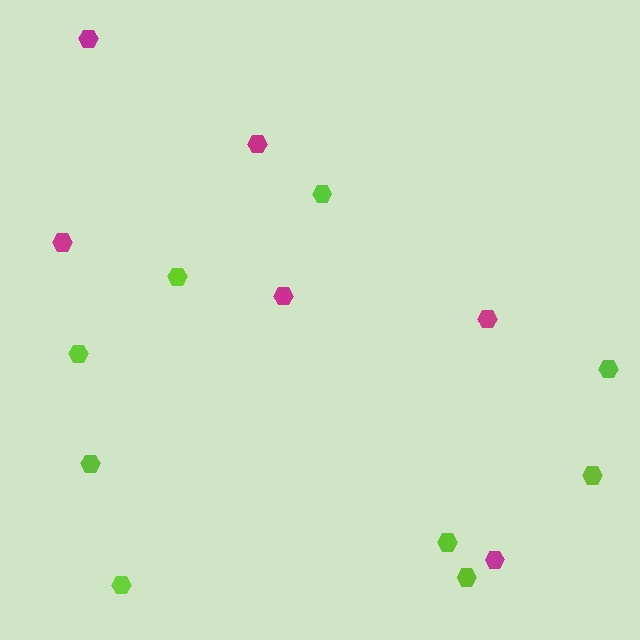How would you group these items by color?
There are 2 groups: one group of lime hexagons (9) and one group of magenta hexagons (6).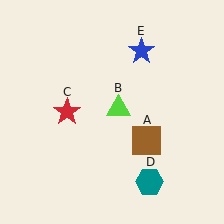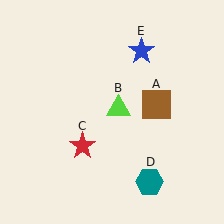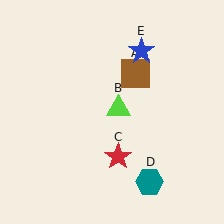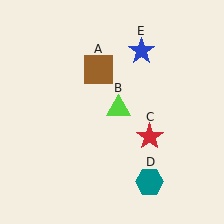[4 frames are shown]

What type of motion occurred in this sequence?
The brown square (object A), red star (object C) rotated counterclockwise around the center of the scene.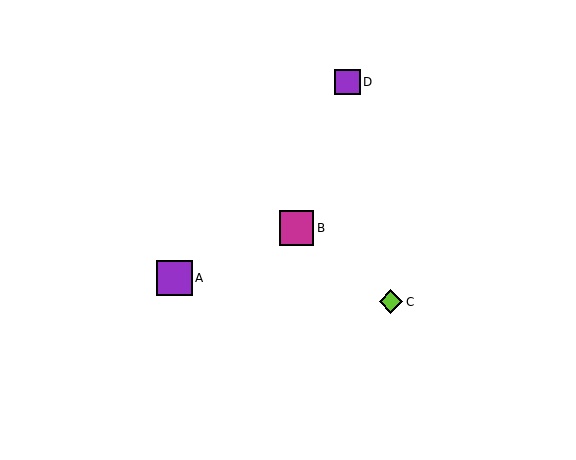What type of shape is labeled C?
Shape C is a lime diamond.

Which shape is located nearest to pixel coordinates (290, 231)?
The magenta square (labeled B) at (297, 228) is nearest to that location.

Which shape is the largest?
The purple square (labeled A) is the largest.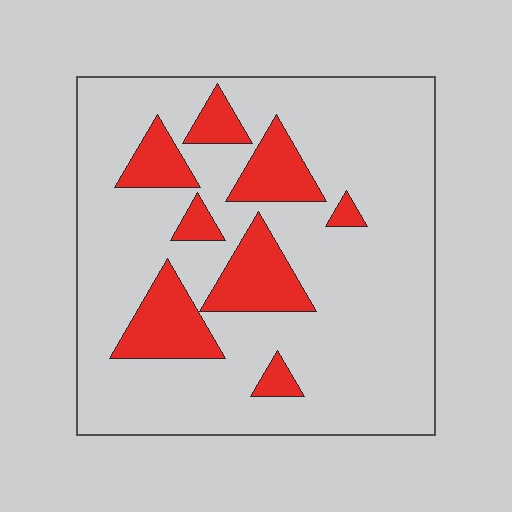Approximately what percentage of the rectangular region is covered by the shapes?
Approximately 20%.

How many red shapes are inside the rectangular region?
8.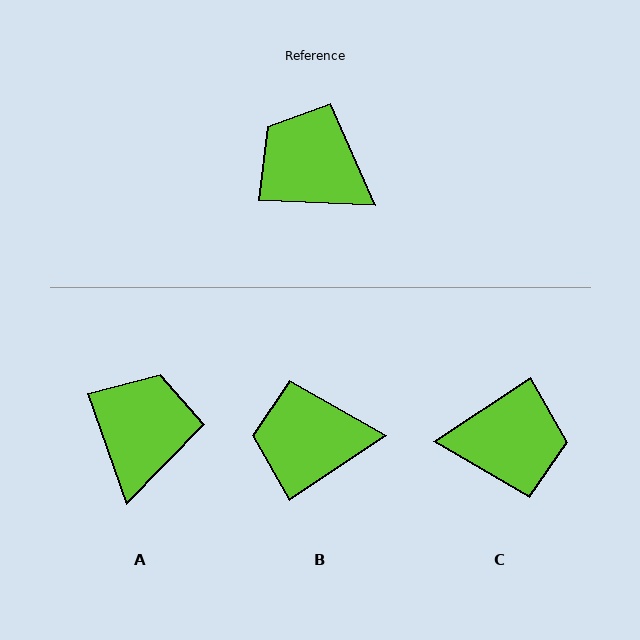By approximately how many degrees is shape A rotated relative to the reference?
Approximately 68 degrees clockwise.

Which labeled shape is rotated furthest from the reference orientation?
C, about 144 degrees away.